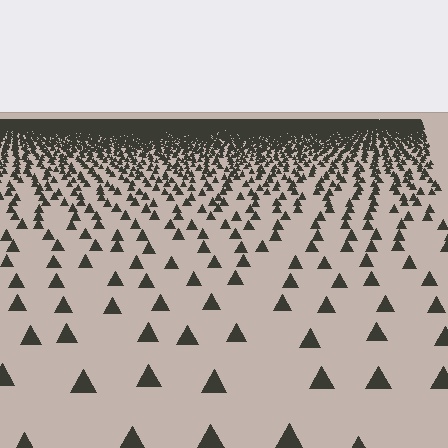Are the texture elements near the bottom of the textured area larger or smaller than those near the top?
Larger. Near the bottom, elements are closer to the viewer and appear at a bigger on-screen size.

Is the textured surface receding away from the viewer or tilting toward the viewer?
The surface is receding away from the viewer. Texture elements get smaller and denser toward the top.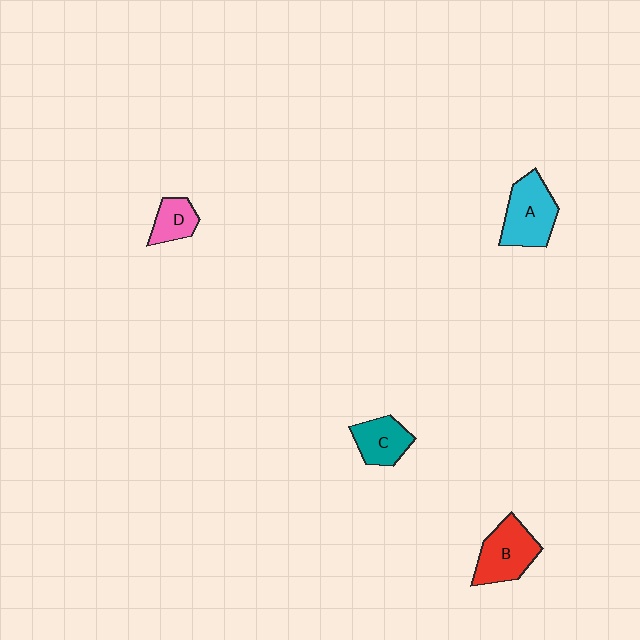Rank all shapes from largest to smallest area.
From largest to smallest: A (cyan), B (red), C (teal), D (pink).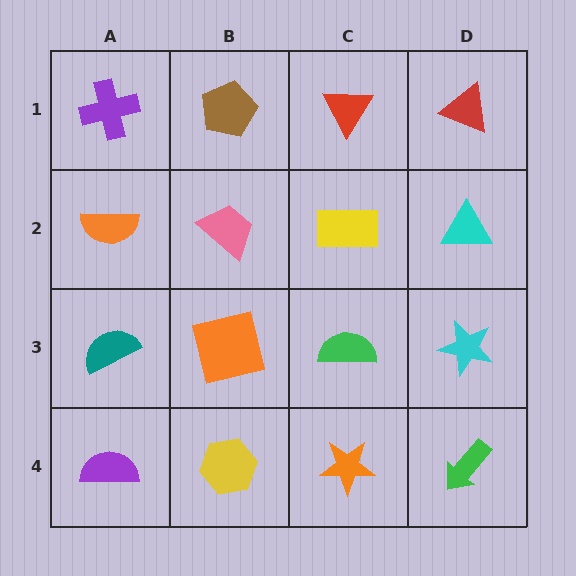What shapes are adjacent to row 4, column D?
A cyan star (row 3, column D), an orange star (row 4, column C).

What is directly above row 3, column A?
An orange semicircle.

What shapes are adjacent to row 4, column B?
An orange square (row 3, column B), a purple semicircle (row 4, column A), an orange star (row 4, column C).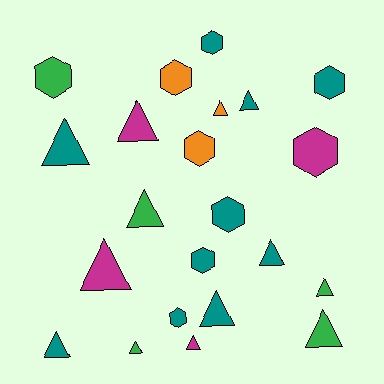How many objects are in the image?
There are 22 objects.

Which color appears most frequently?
Teal, with 10 objects.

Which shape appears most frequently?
Triangle, with 13 objects.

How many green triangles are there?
There are 4 green triangles.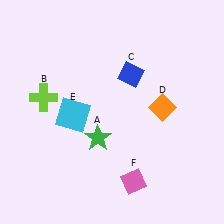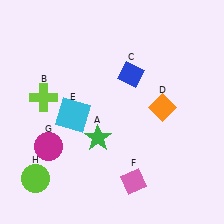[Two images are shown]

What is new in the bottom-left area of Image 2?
A magenta circle (G) was added in the bottom-left area of Image 2.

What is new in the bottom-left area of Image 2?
A lime circle (H) was added in the bottom-left area of Image 2.